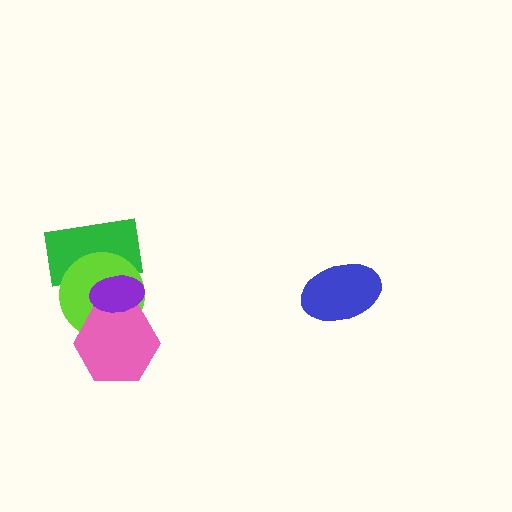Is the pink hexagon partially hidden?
Yes, it is partially covered by another shape.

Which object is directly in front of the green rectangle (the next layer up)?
The lime circle is directly in front of the green rectangle.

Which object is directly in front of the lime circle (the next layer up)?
The pink hexagon is directly in front of the lime circle.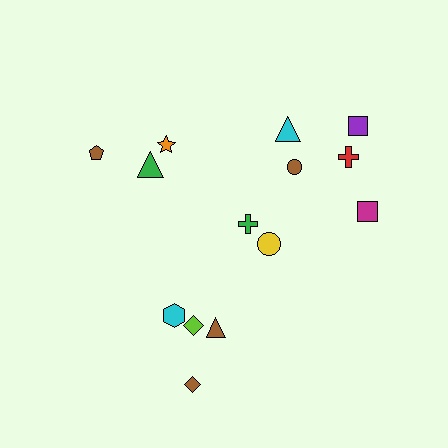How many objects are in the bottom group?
There are 5 objects.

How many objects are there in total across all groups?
There are 14 objects.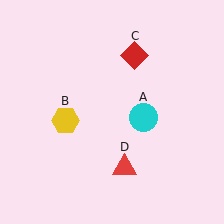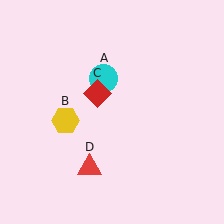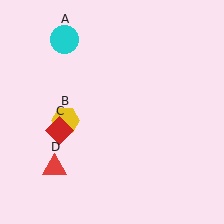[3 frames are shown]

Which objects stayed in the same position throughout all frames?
Yellow hexagon (object B) remained stationary.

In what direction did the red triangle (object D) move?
The red triangle (object D) moved left.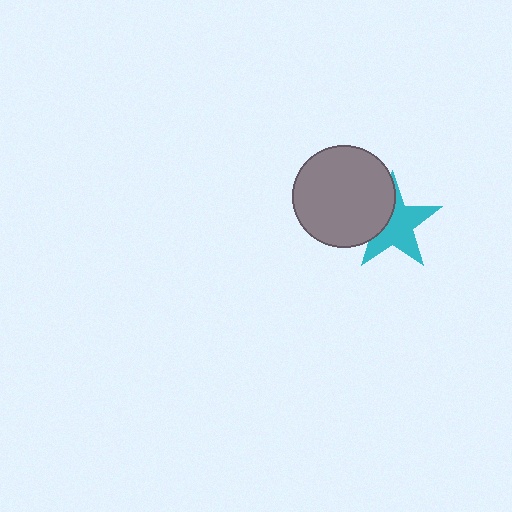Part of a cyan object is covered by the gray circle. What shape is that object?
It is a star.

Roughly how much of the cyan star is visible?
About half of it is visible (roughly 64%).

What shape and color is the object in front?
The object in front is a gray circle.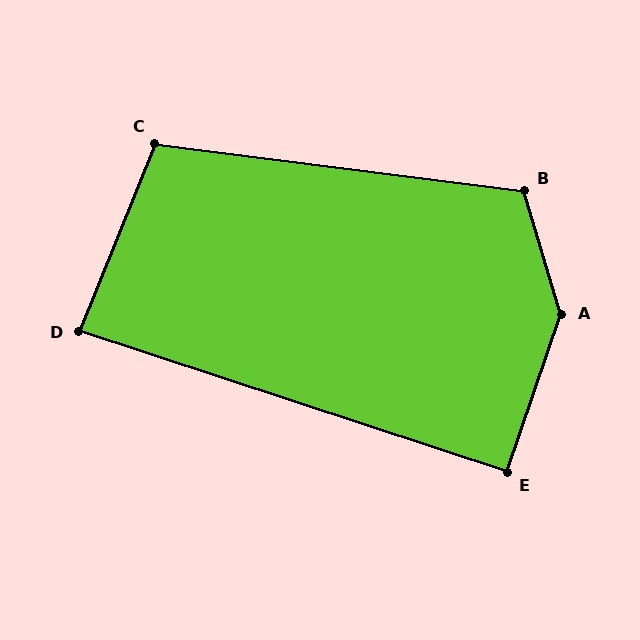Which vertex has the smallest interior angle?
D, at approximately 86 degrees.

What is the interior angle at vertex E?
Approximately 91 degrees (approximately right).